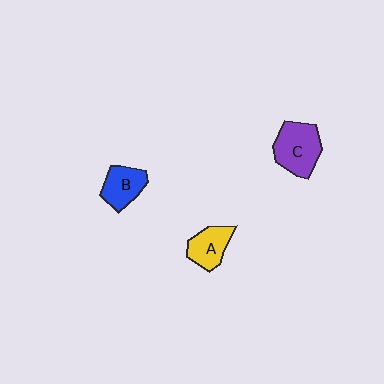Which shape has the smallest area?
Shape A (yellow).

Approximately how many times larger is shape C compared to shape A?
Approximately 1.4 times.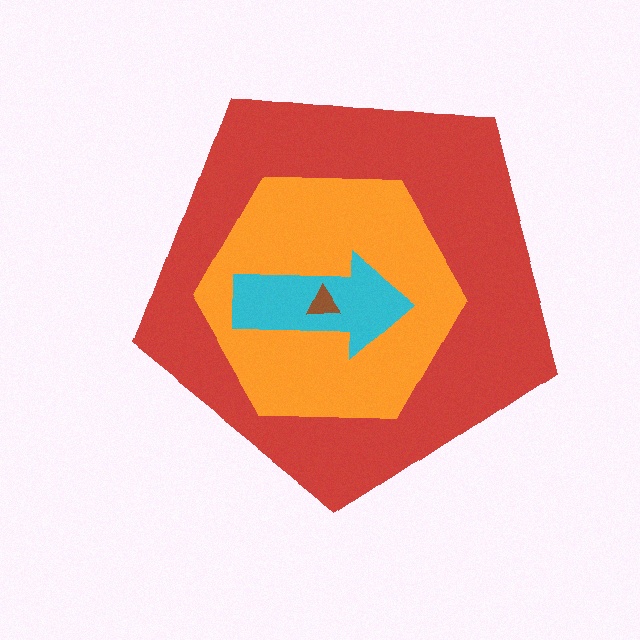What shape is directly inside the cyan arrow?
The brown triangle.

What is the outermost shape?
The red pentagon.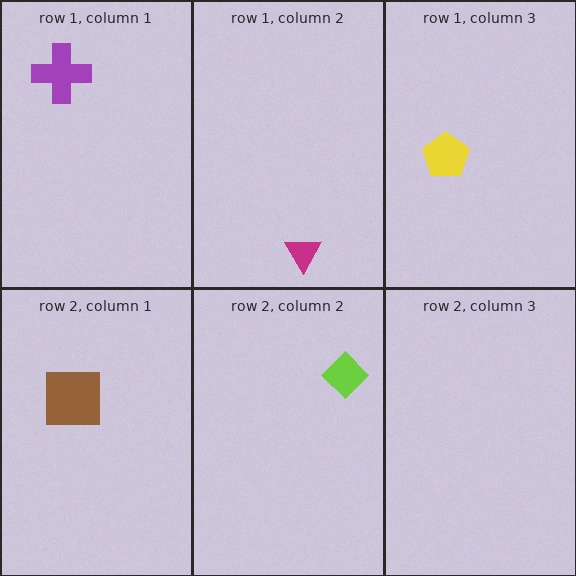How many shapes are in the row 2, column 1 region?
1.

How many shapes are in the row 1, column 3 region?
1.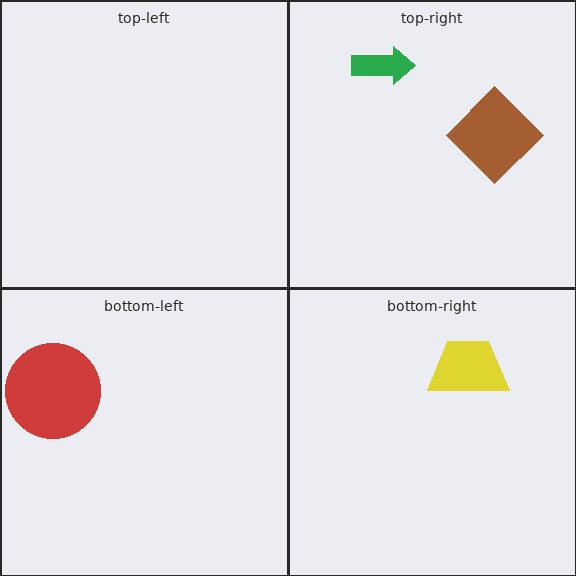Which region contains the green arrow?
The top-right region.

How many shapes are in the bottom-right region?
1.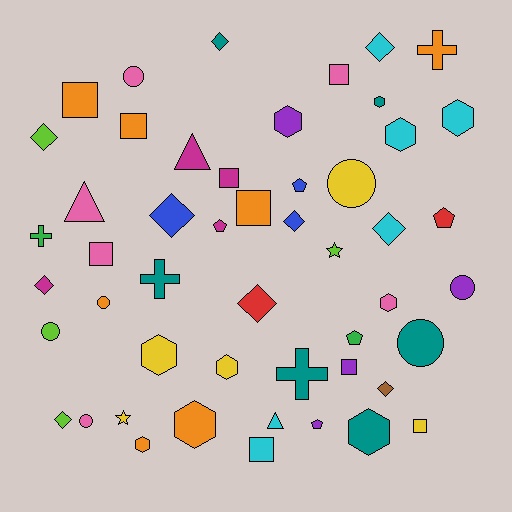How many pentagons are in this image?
There are 5 pentagons.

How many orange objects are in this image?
There are 7 orange objects.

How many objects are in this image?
There are 50 objects.